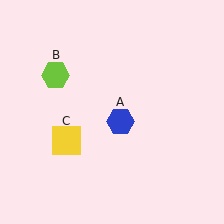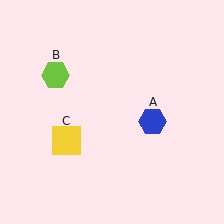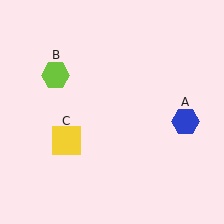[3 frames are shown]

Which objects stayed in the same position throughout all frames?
Lime hexagon (object B) and yellow square (object C) remained stationary.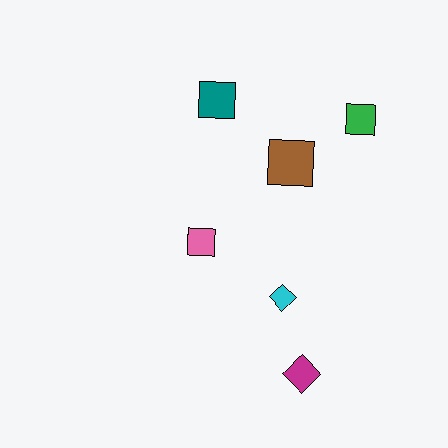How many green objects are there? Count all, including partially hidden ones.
There is 1 green object.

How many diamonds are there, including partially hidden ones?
There are 2 diamonds.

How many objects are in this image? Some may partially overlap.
There are 6 objects.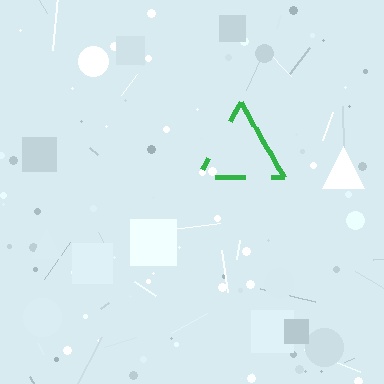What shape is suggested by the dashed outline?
The dashed outline suggests a triangle.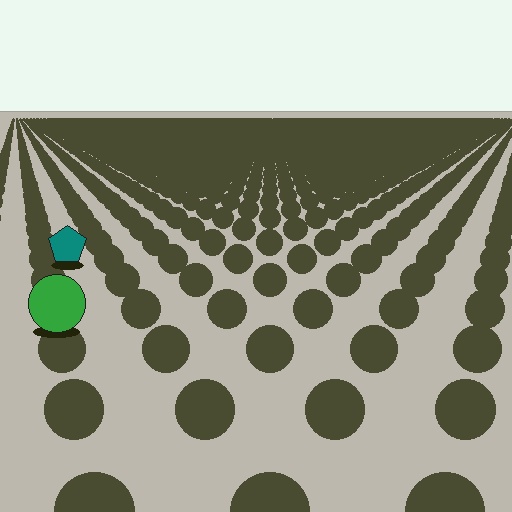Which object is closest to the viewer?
The green circle is closest. The texture marks near it are larger and more spread out.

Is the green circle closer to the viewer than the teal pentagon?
Yes. The green circle is closer — you can tell from the texture gradient: the ground texture is coarser near it.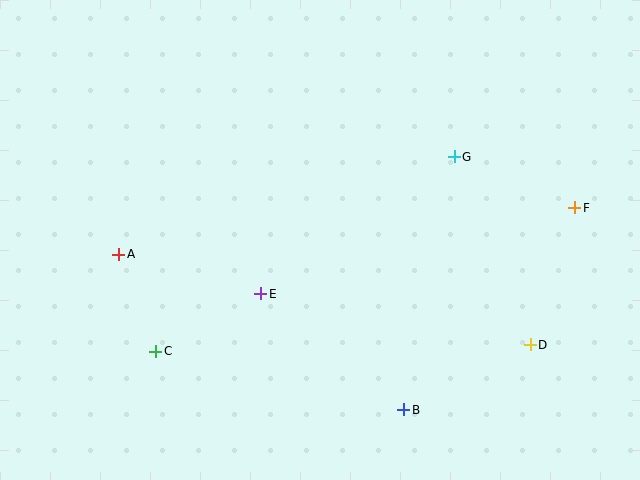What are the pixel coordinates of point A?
Point A is at (119, 254).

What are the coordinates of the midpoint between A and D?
The midpoint between A and D is at (324, 299).